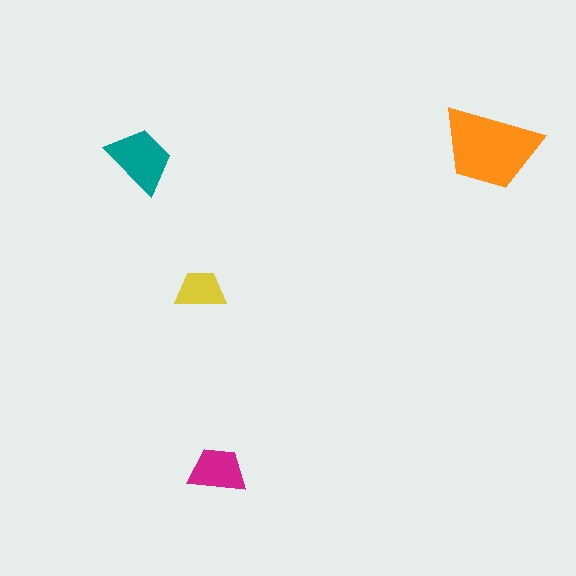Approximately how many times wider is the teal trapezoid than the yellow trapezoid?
About 1.5 times wider.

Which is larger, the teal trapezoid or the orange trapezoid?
The orange one.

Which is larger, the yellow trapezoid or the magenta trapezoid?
The magenta one.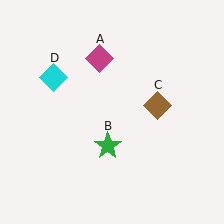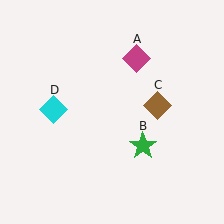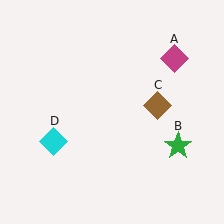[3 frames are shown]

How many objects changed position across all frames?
3 objects changed position: magenta diamond (object A), green star (object B), cyan diamond (object D).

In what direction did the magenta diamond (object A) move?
The magenta diamond (object A) moved right.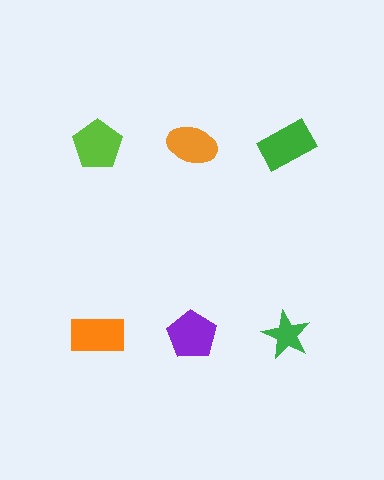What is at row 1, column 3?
A green rectangle.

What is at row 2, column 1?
An orange rectangle.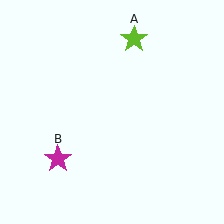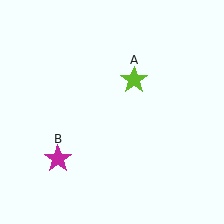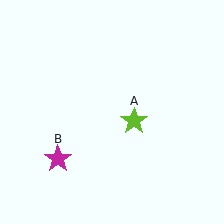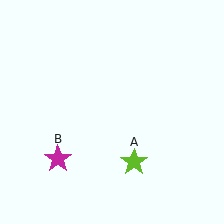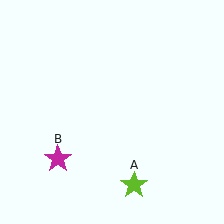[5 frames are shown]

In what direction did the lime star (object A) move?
The lime star (object A) moved down.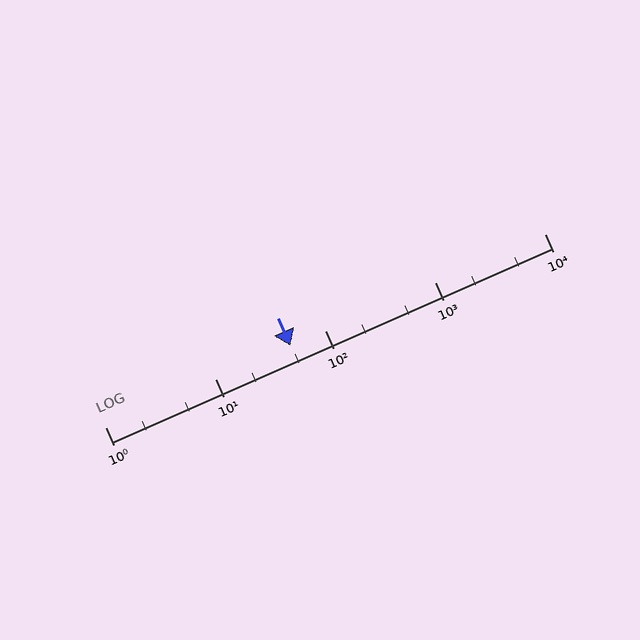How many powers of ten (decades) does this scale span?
The scale spans 4 decades, from 1 to 10000.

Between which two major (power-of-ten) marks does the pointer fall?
The pointer is between 10 and 100.